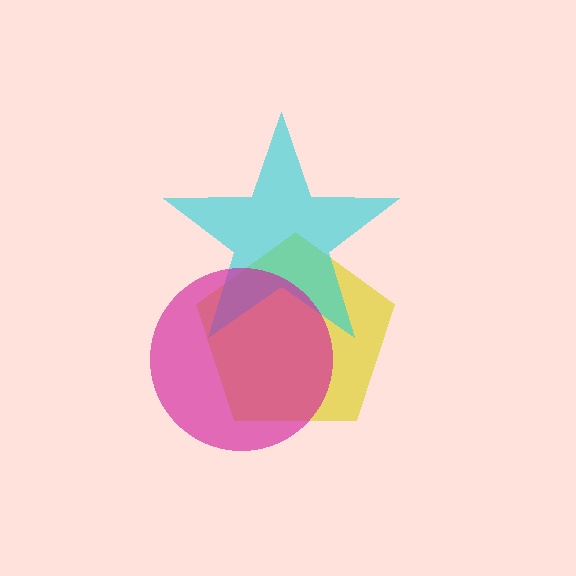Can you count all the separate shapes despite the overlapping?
Yes, there are 3 separate shapes.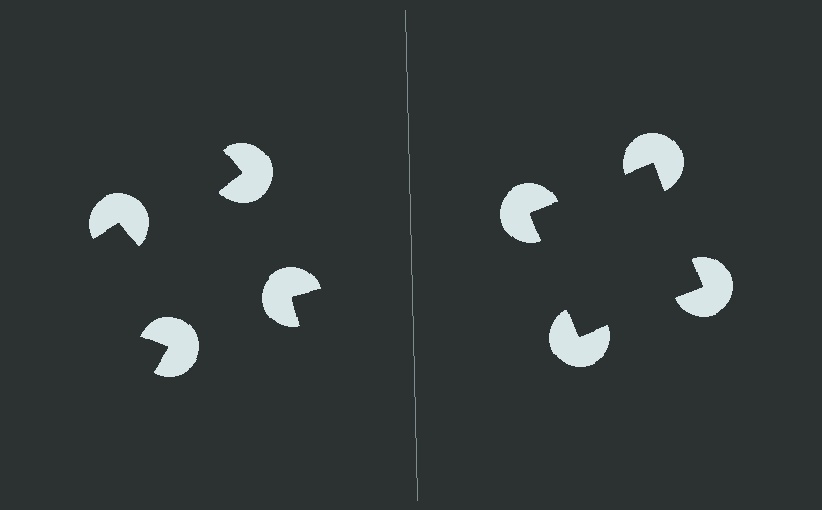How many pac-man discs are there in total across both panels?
8 — 4 on each side.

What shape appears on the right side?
An illusory square.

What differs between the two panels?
The pac-man discs are positioned identically on both sides; only the wedge orientations differ. On the right they align to a square; on the left they are misaligned.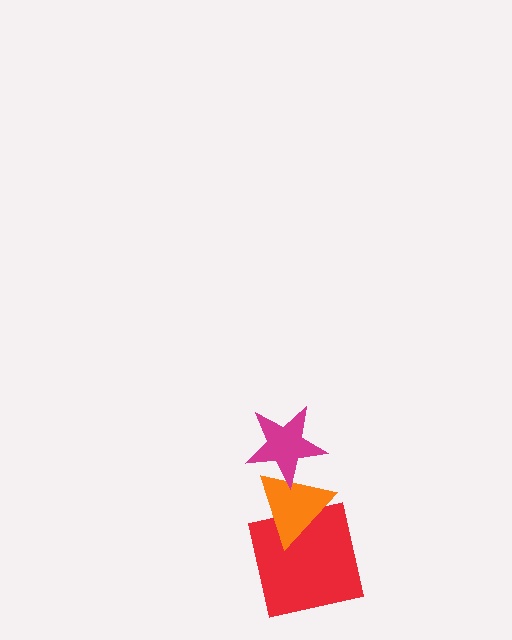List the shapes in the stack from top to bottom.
From top to bottom: the magenta star, the orange triangle, the red square.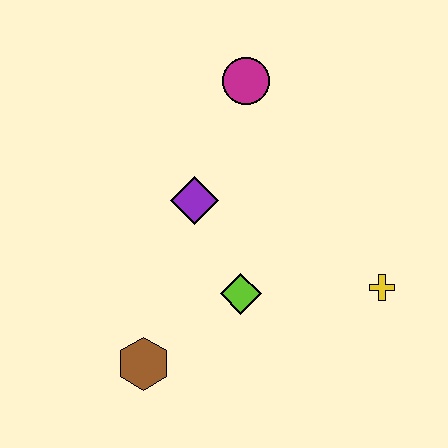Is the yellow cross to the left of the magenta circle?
No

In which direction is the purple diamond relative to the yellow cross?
The purple diamond is to the left of the yellow cross.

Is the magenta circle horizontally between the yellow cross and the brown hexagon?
Yes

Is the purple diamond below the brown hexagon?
No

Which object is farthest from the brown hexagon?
The magenta circle is farthest from the brown hexagon.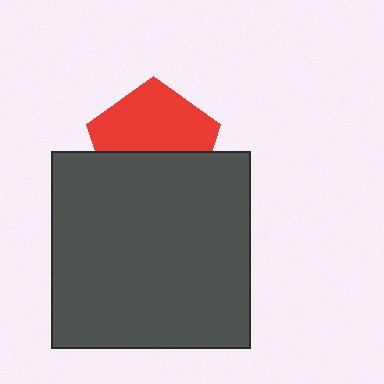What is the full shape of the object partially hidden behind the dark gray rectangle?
The partially hidden object is a red pentagon.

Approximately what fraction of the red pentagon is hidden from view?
Roughly 44% of the red pentagon is hidden behind the dark gray rectangle.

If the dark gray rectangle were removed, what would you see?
You would see the complete red pentagon.